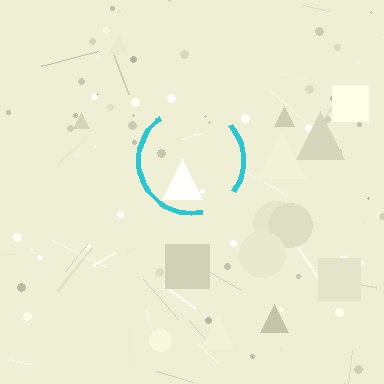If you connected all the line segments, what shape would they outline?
They would outline a circle.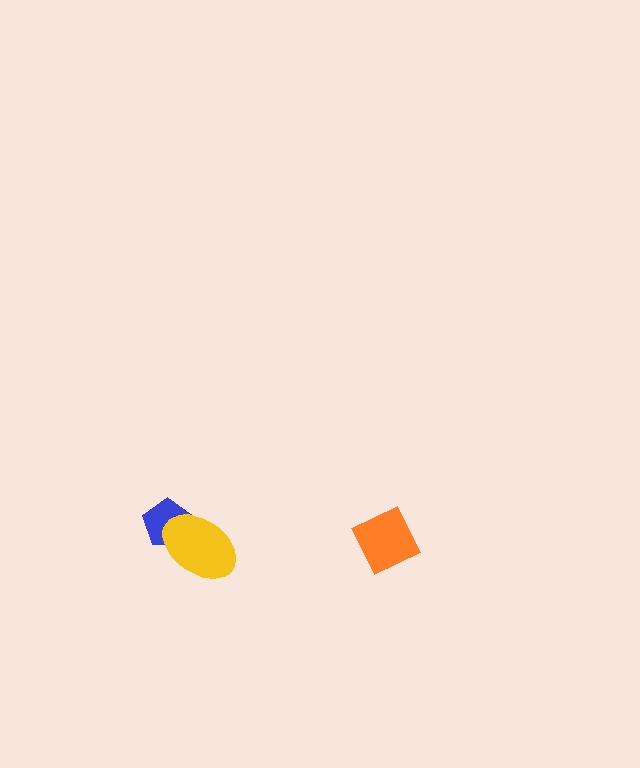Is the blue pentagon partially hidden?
Yes, it is partially covered by another shape.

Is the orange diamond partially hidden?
No, no other shape covers it.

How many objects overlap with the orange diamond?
0 objects overlap with the orange diamond.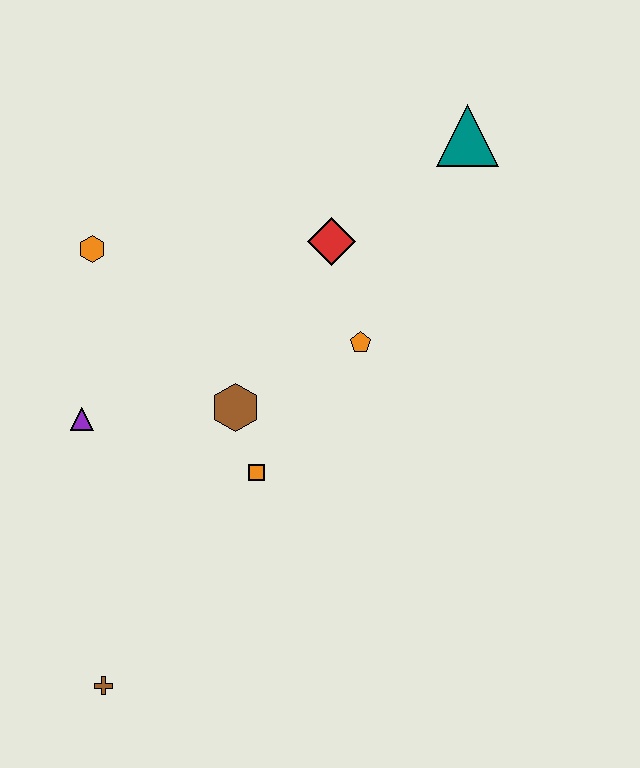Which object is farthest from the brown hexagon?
The teal triangle is farthest from the brown hexagon.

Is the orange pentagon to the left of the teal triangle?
Yes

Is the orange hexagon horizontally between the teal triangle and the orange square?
No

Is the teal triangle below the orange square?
No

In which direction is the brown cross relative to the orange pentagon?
The brown cross is below the orange pentagon.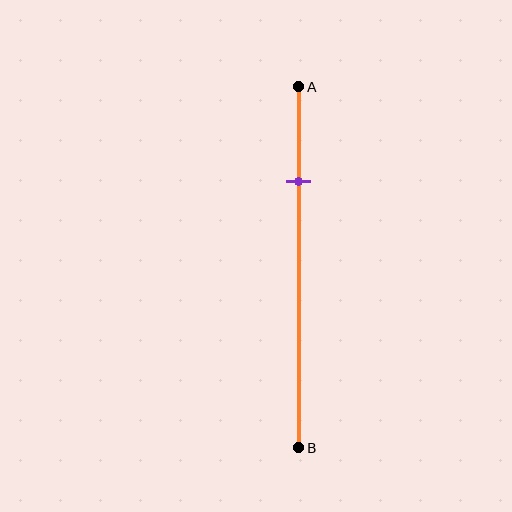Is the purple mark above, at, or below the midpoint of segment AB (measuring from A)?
The purple mark is above the midpoint of segment AB.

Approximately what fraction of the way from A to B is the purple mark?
The purple mark is approximately 25% of the way from A to B.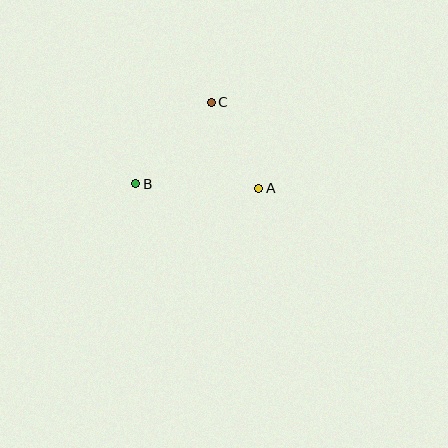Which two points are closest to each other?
Points A and C are closest to each other.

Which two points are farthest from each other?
Points A and B are farthest from each other.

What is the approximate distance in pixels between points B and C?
The distance between B and C is approximately 111 pixels.